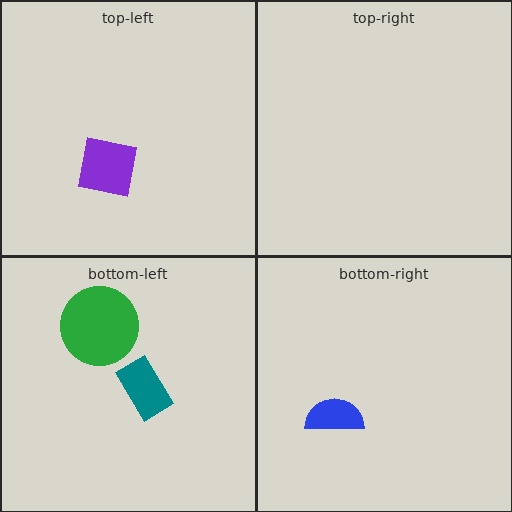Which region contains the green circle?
The bottom-left region.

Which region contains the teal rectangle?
The bottom-left region.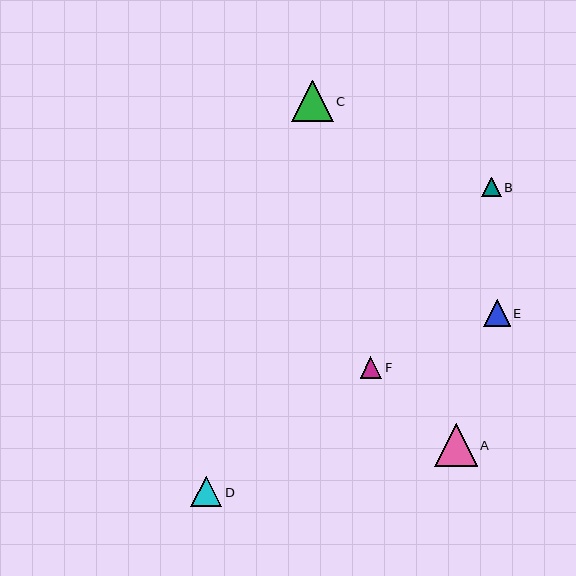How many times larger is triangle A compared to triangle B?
Triangle A is approximately 2.2 times the size of triangle B.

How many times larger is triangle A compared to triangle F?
Triangle A is approximately 2.0 times the size of triangle F.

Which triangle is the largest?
Triangle A is the largest with a size of approximately 43 pixels.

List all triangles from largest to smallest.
From largest to smallest: A, C, D, E, F, B.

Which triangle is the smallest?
Triangle B is the smallest with a size of approximately 19 pixels.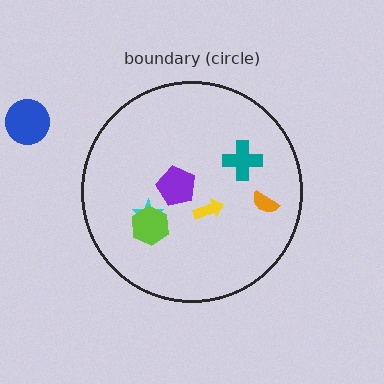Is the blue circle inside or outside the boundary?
Outside.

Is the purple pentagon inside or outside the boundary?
Inside.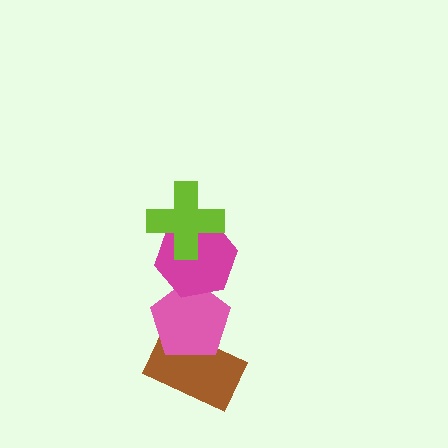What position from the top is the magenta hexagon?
The magenta hexagon is 2nd from the top.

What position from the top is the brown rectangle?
The brown rectangle is 4th from the top.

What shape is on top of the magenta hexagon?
The lime cross is on top of the magenta hexagon.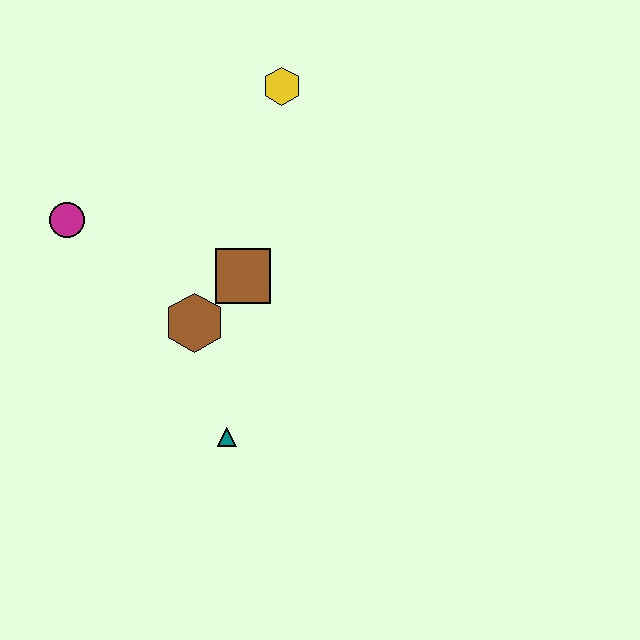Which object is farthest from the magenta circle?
The teal triangle is farthest from the magenta circle.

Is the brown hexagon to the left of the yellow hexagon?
Yes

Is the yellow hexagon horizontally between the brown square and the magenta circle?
No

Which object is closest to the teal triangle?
The brown hexagon is closest to the teal triangle.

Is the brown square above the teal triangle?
Yes